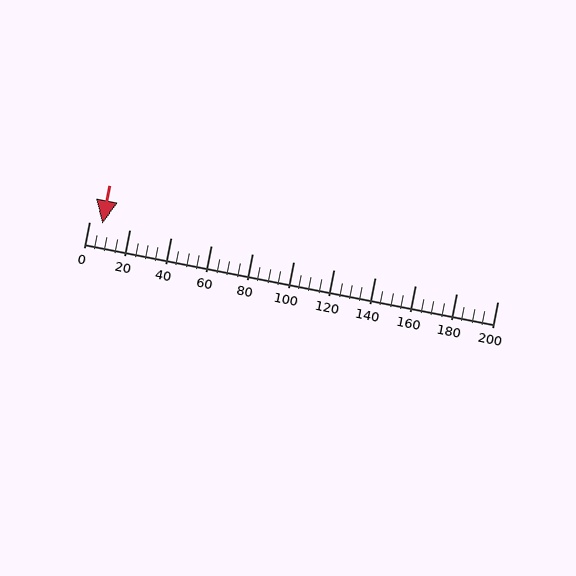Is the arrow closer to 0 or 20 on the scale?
The arrow is closer to 0.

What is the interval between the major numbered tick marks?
The major tick marks are spaced 20 units apart.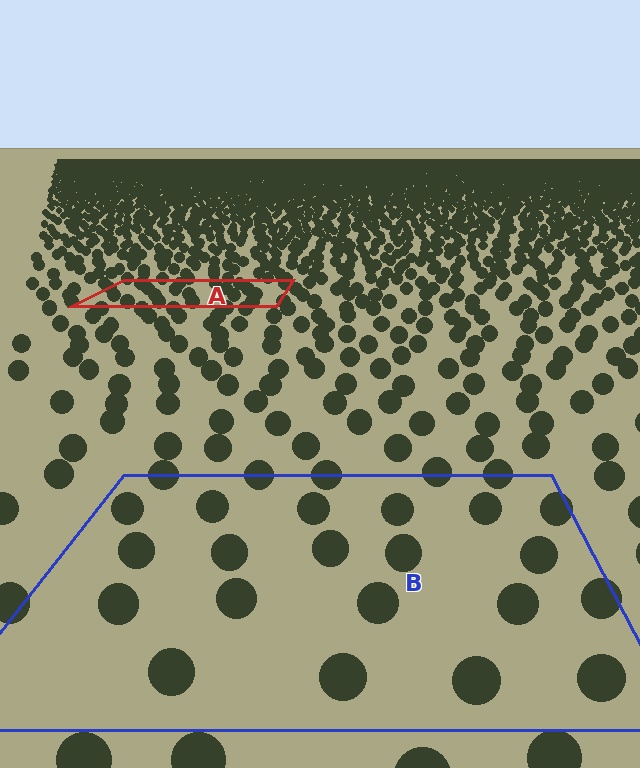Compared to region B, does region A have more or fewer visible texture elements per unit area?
Region A has more texture elements per unit area — they are packed more densely because it is farther away.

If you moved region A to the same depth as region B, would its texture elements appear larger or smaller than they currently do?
They would appear larger. At a closer depth, the same texture elements are projected at a bigger on-screen size.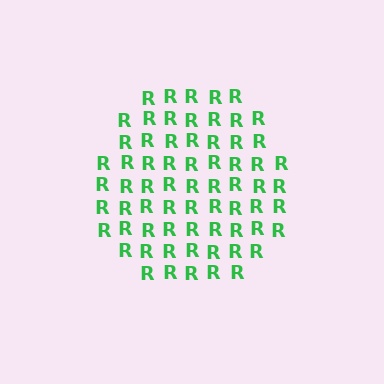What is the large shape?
The large shape is a hexagon.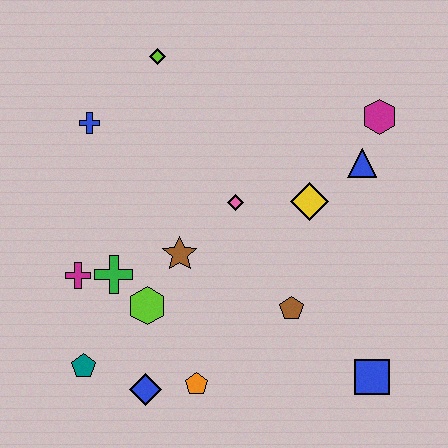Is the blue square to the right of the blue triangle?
Yes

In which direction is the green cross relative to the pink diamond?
The green cross is to the left of the pink diamond.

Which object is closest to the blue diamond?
The orange pentagon is closest to the blue diamond.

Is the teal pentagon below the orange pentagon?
No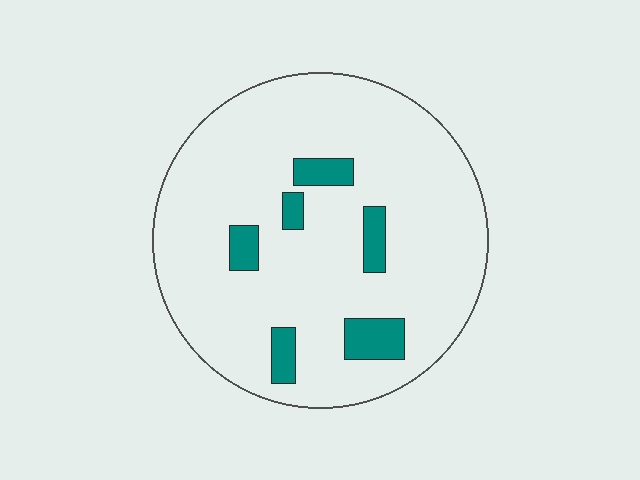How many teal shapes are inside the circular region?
6.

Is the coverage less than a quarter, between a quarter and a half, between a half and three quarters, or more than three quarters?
Less than a quarter.